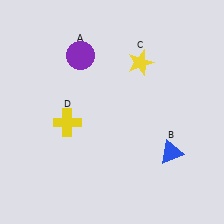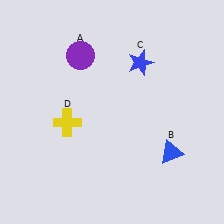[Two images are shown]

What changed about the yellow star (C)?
In Image 1, C is yellow. In Image 2, it changed to blue.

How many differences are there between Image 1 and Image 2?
There is 1 difference between the two images.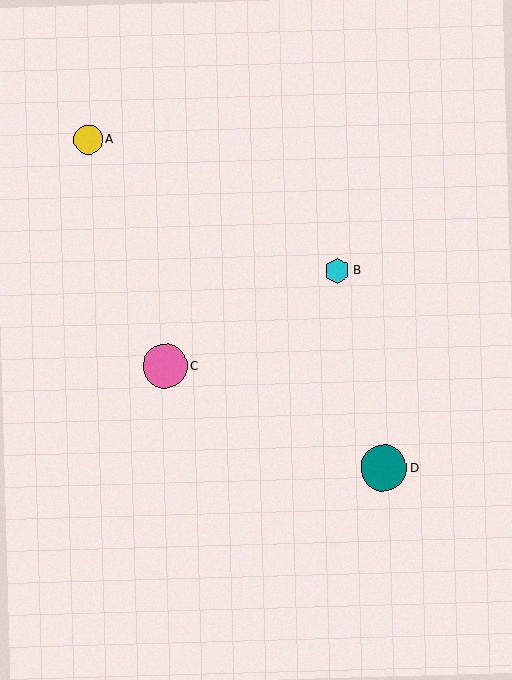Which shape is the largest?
The teal circle (labeled D) is the largest.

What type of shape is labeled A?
Shape A is a yellow circle.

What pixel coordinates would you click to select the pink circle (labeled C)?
Click at (165, 366) to select the pink circle C.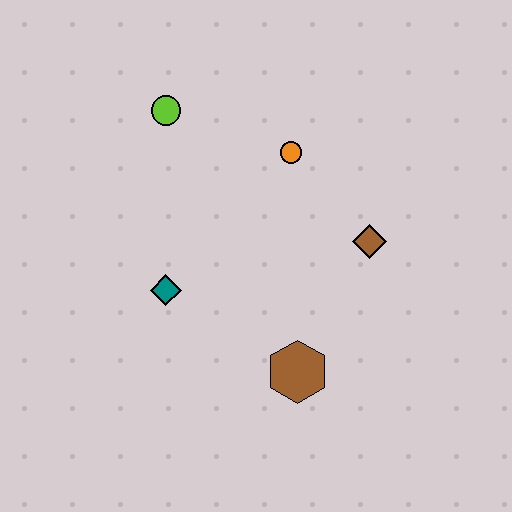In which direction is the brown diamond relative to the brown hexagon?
The brown diamond is above the brown hexagon.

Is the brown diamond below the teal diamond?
No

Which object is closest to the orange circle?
The brown diamond is closest to the orange circle.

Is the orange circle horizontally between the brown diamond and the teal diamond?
Yes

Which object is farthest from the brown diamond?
The lime circle is farthest from the brown diamond.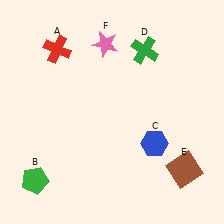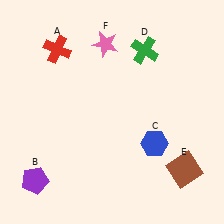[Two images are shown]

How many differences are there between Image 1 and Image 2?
There is 1 difference between the two images.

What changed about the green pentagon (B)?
In Image 1, B is green. In Image 2, it changed to purple.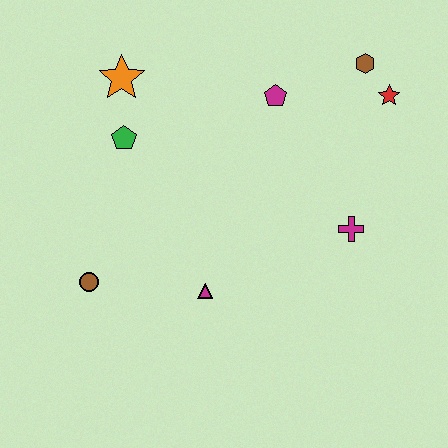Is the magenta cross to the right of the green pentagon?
Yes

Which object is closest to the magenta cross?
The red star is closest to the magenta cross.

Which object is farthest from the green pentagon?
The red star is farthest from the green pentagon.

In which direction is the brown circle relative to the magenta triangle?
The brown circle is to the left of the magenta triangle.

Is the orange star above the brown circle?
Yes